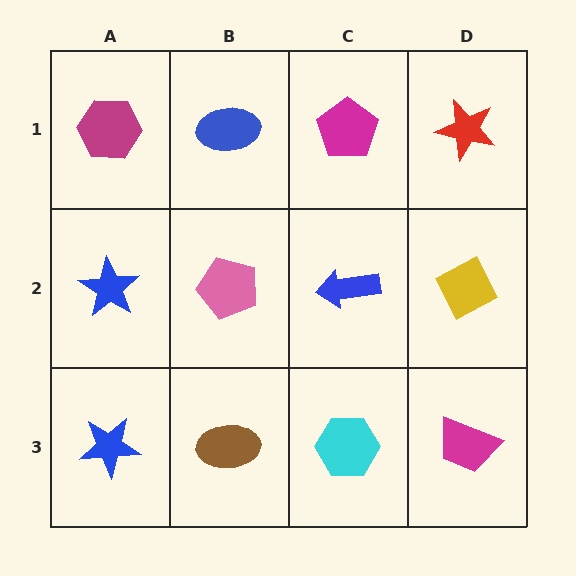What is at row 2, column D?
A yellow diamond.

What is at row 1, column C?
A magenta pentagon.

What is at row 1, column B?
A blue ellipse.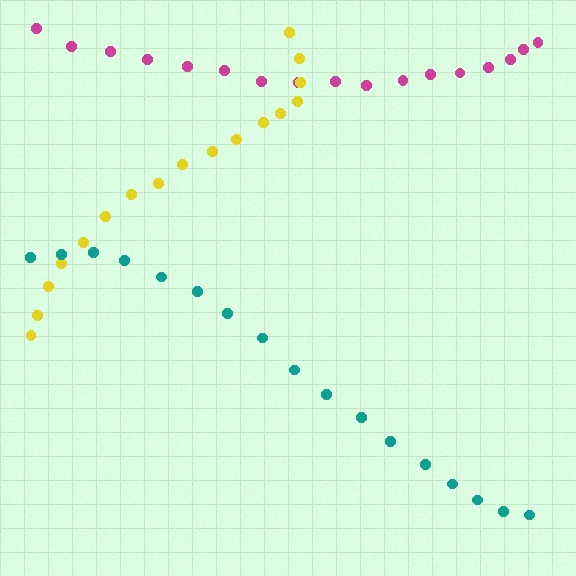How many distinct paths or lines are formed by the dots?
There are 3 distinct paths.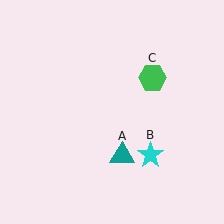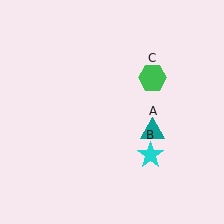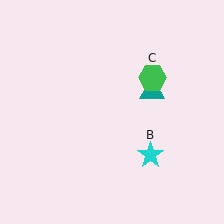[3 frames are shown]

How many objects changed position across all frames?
1 object changed position: teal triangle (object A).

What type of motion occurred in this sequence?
The teal triangle (object A) rotated counterclockwise around the center of the scene.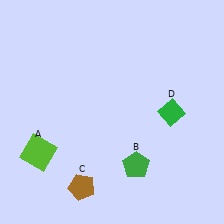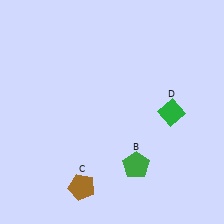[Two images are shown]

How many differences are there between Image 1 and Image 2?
There is 1 difference between the two images.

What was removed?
The lime square (A) was removed in Image 2.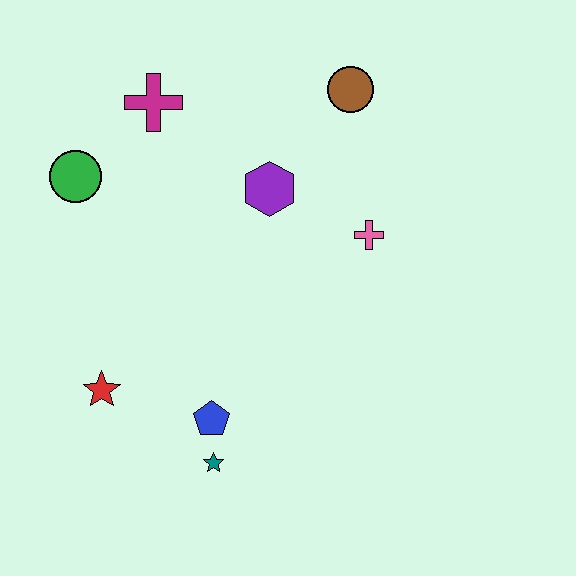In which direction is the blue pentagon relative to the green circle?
The blue pentagon is below the green circle.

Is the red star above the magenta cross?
No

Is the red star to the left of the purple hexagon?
Yes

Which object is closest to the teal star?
The blue pentagon is closest to the teal star.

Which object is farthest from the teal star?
The brown circle is farthest from the teal star.